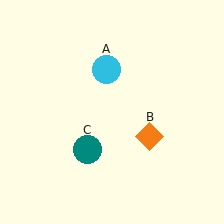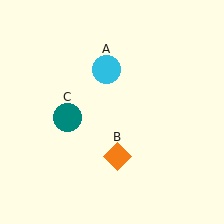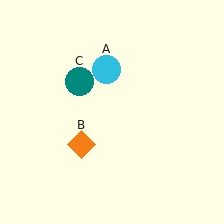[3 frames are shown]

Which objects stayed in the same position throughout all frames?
Cyan circle (object A) remained stationary.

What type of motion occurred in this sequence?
The orange diamond (object B), teal circle (object C) rotated clockwise around the center of the scene.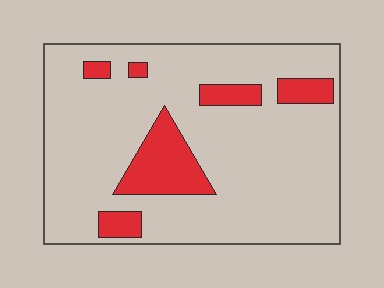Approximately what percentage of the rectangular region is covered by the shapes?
Approximately 15%.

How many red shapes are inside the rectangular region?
6.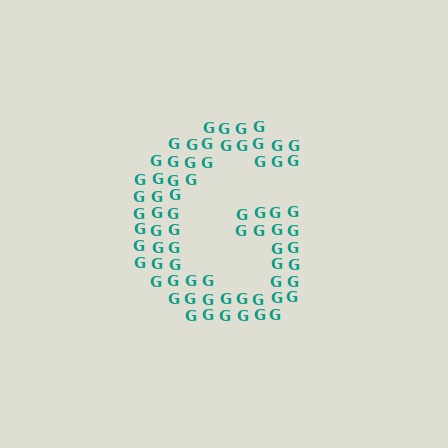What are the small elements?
The small elements are letter G's.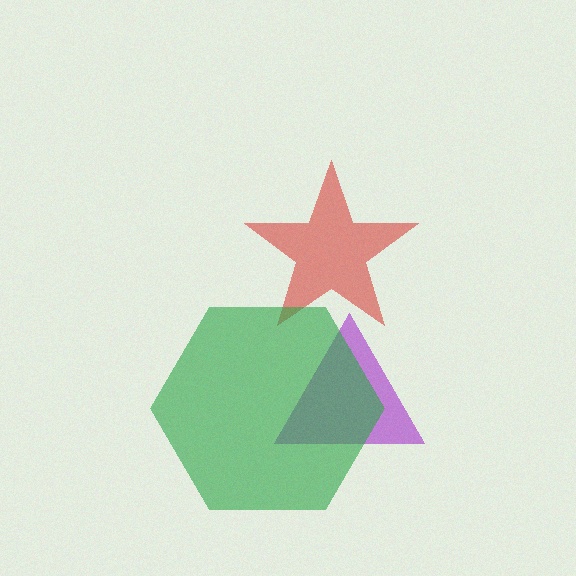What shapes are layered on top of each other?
The layered shapes are: a purple triangle, a red star, a green hexagon.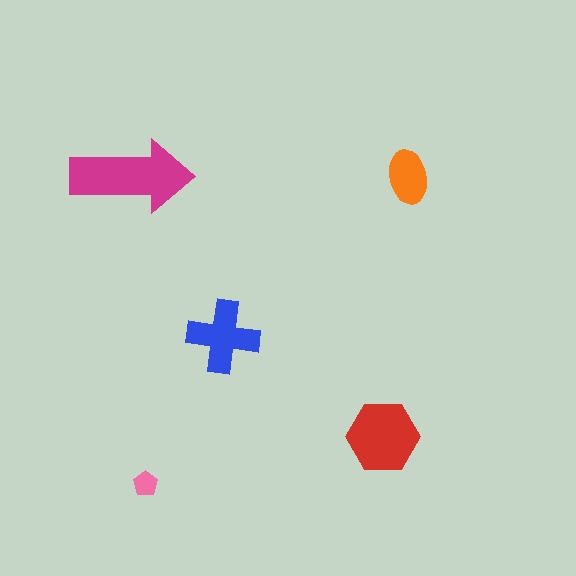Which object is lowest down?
The pink pentagon is bottommost.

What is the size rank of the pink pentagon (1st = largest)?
5th.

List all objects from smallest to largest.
The pink pentagon, the orange ellipse, the blue cross, the red hexagon, the magenta arrow.